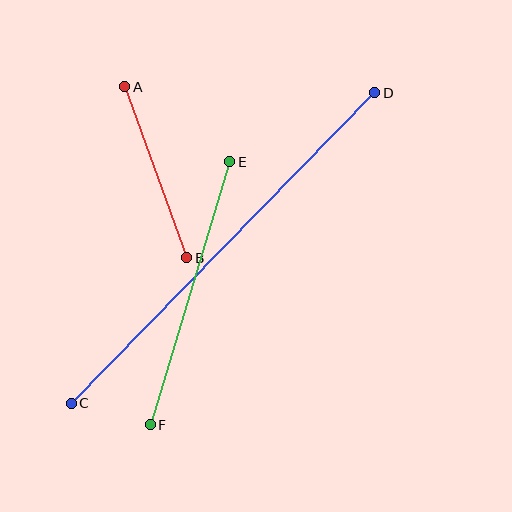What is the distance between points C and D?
The distance is approximately 434 pixels.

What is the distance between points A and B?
The distance is approximately 182 pixels.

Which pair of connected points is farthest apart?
Points C and D are farthest apart.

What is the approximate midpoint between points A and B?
The midpoint is at approximately (156, 172) pixels.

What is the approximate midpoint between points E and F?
The midpoint is at approximately (190, 293) pixels.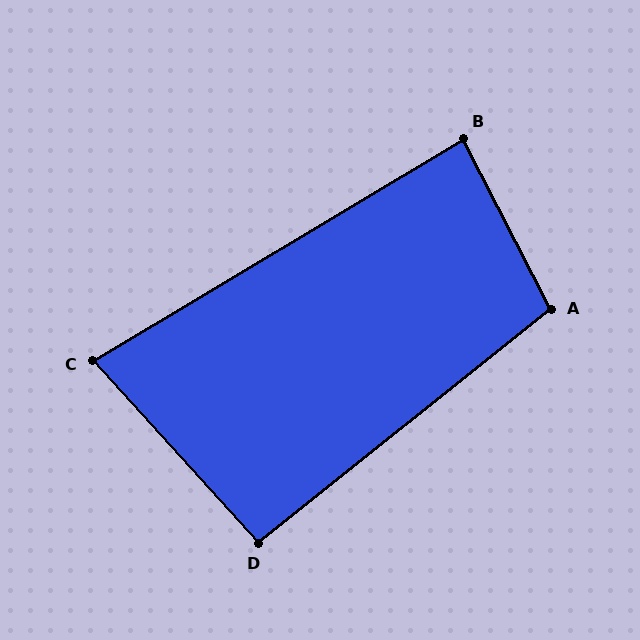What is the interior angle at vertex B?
Approximately 86 degrees (approximately right).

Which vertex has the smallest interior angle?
C, at approximately 78 degrees.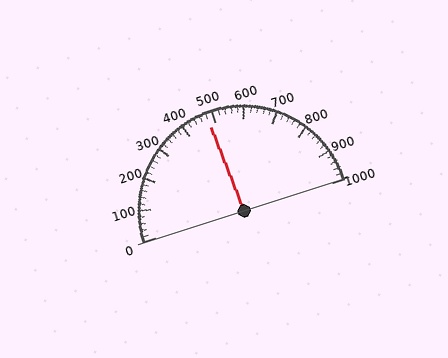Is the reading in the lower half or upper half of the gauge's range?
The reading is in the lower half of the range (0 to 1000).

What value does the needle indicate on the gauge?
The needle indicates approximately 480.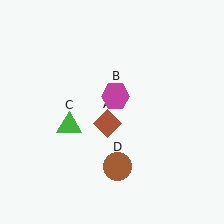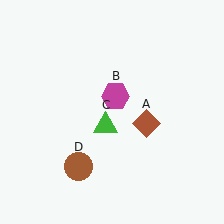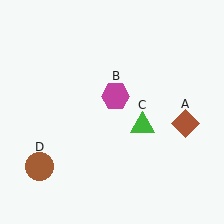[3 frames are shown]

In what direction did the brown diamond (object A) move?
The brown diamond (object A) moved right.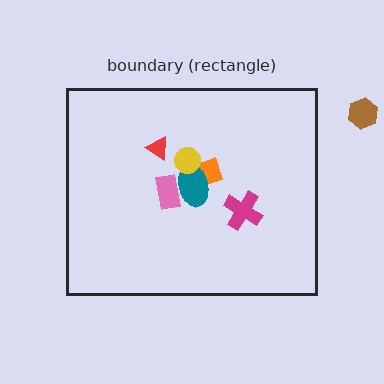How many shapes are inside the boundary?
6 inside, 1 outside.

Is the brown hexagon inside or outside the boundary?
Outside.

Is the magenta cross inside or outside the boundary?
Inside.